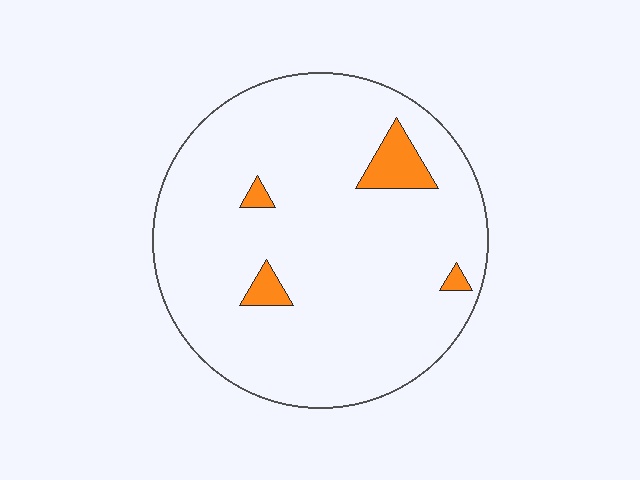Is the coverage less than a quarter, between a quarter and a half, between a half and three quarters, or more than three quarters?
Less than a quarter.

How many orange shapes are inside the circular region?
4.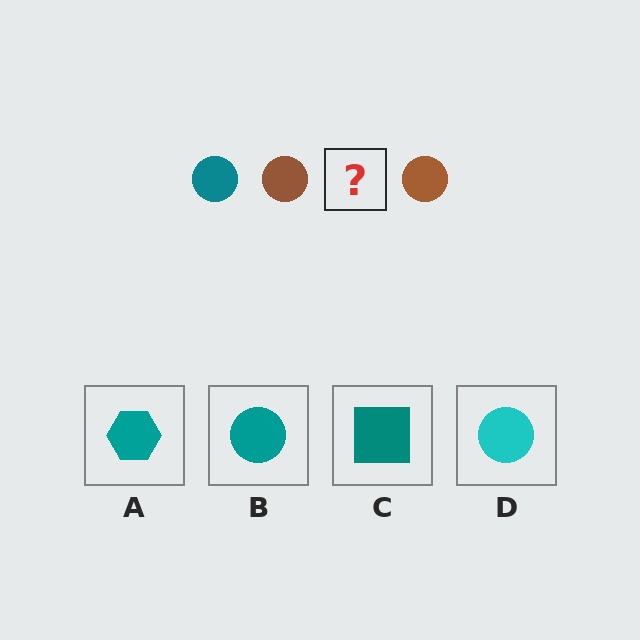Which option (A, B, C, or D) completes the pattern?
B.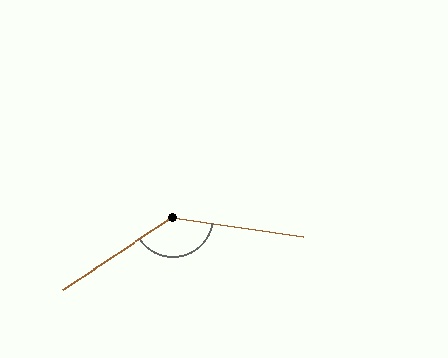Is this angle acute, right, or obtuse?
It is obtuse.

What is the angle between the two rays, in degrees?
Approximately 139 degrees.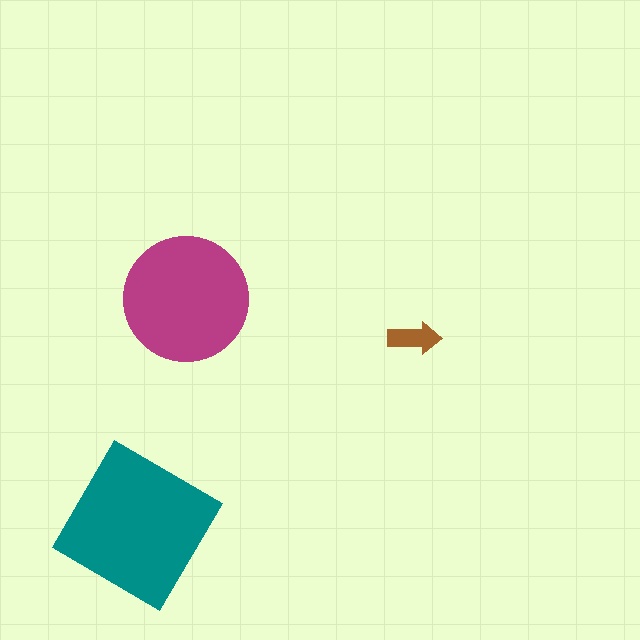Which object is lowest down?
The teal diamond is bottommost.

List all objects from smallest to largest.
The brown arrow, the magenta circle, the teal diamond.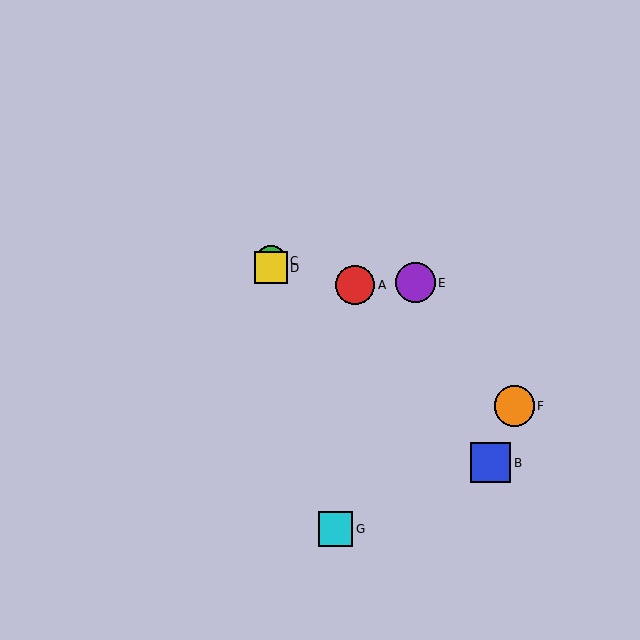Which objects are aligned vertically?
Objects C, D are aligned vertically.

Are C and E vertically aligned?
No, C is at x≈271 and E is at x≈415.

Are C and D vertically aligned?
Yes, both are at x≈271.